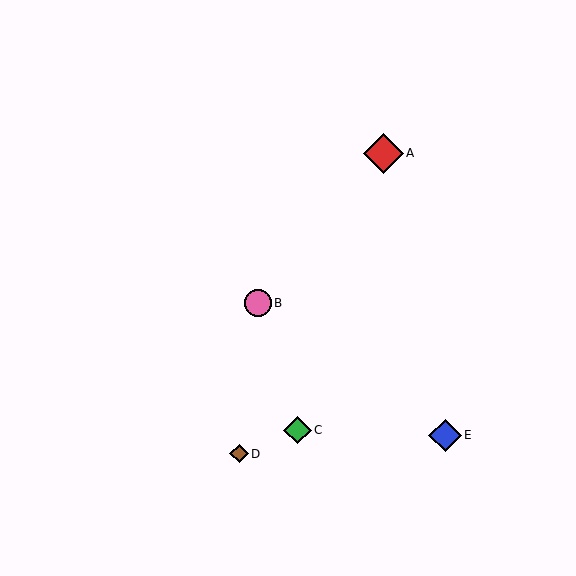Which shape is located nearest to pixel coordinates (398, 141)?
The red diamond (labeled A) at (383, 153) is nearest to that location.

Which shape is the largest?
The red diamond (labeled A) is the largest.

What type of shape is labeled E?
Shape E is a blue diamond.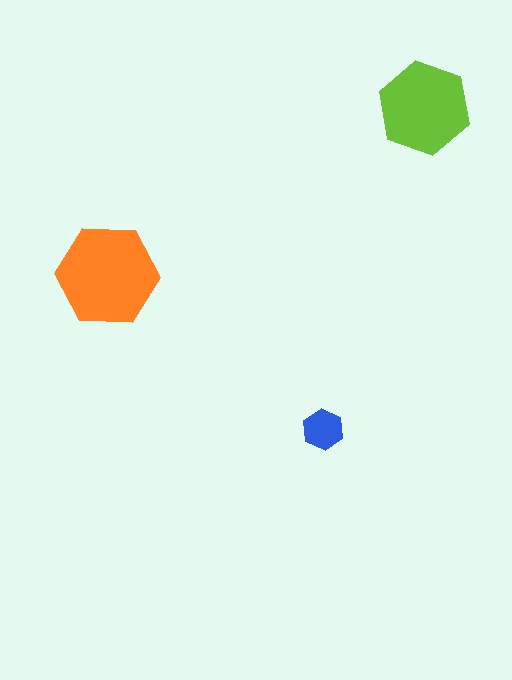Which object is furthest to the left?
The orange hexagon is leftmost.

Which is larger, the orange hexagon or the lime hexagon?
The orange one.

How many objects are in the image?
There are 3 objects in the image.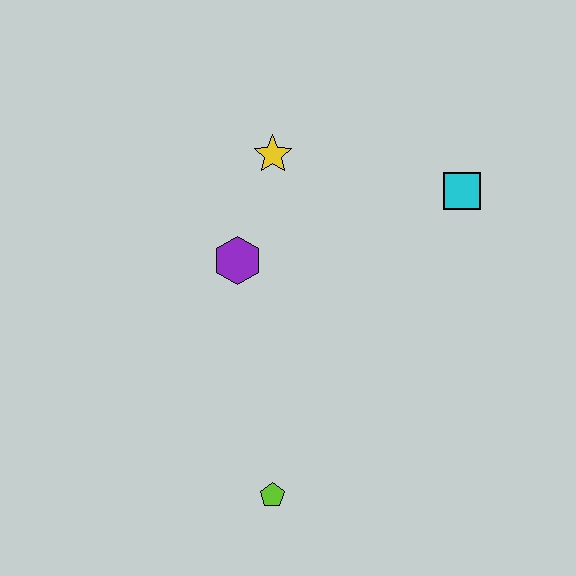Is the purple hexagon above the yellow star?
No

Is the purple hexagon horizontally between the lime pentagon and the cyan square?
No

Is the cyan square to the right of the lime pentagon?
Yes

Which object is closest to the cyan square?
The yellow star is closest to the cyan square.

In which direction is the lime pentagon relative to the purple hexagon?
The lime pentagon is below the purple hexagon.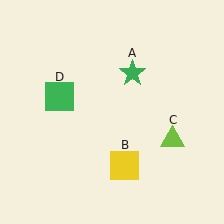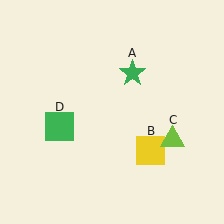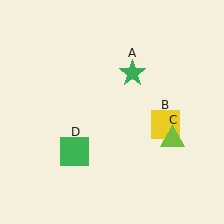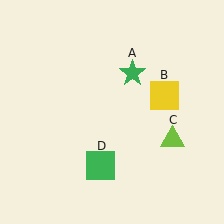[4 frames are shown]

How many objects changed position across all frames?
2 objects changed position: yellow square (object B), green square (object D).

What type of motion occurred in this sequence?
The yellow square (object B), green square (object D) rotated counterclockwise around the center of the scene.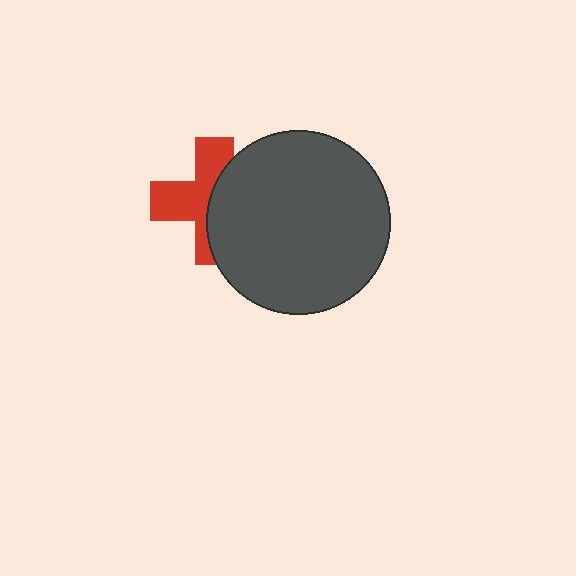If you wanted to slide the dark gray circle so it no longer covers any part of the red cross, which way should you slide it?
Slide it right — that is the most direct way to separate the two shapes.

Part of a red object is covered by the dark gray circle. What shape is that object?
It is a cross.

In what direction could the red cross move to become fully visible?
The red cross could move left. That would shift it out from behind the dark gray circle entirely.